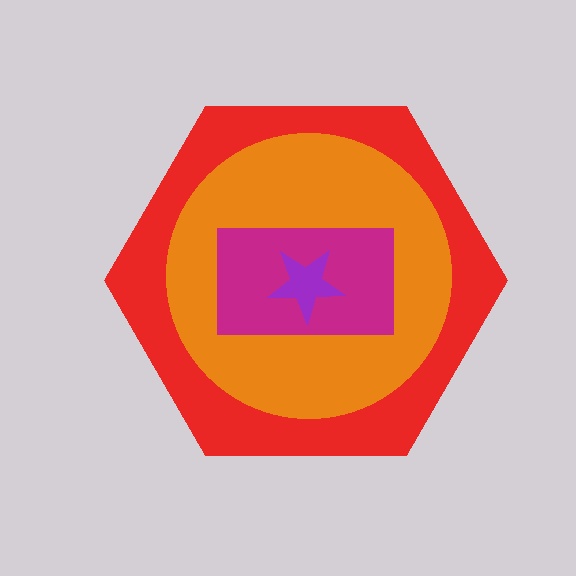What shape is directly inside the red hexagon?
The orange circle.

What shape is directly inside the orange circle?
The magenta rectangle.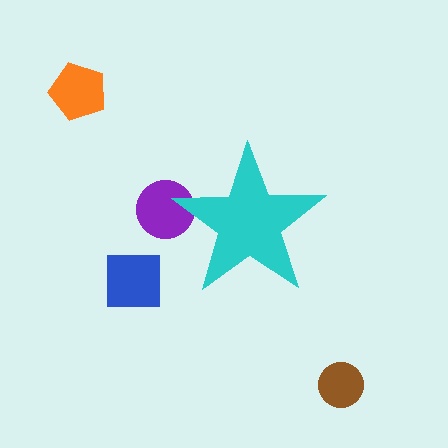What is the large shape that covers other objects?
A cyan star.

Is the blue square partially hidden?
No, the blue square is fully visible.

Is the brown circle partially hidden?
No, the brown circle is fully visible.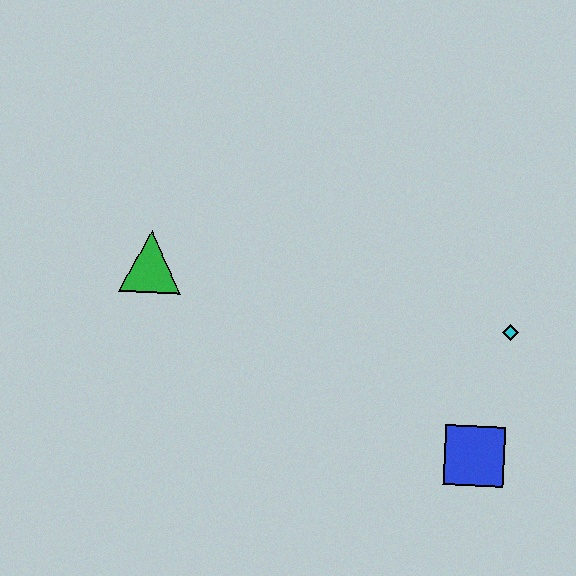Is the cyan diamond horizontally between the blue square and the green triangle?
No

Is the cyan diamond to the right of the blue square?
Yes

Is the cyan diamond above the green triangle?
No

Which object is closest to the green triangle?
The cyan diamond is closest to the green triangle.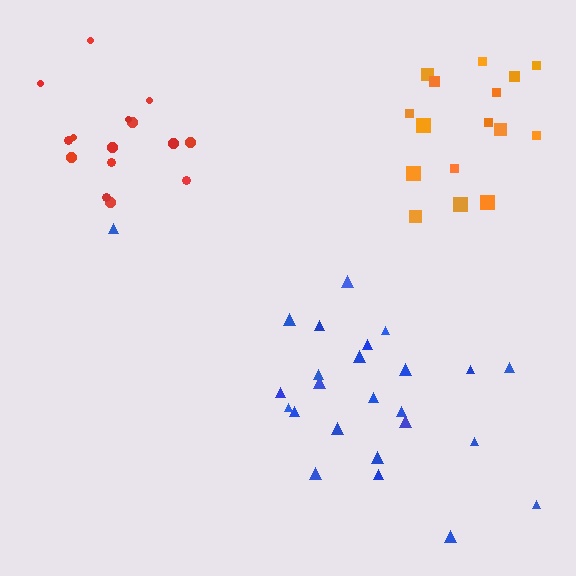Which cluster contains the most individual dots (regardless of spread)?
Blue (25).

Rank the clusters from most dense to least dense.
red, blue, orange.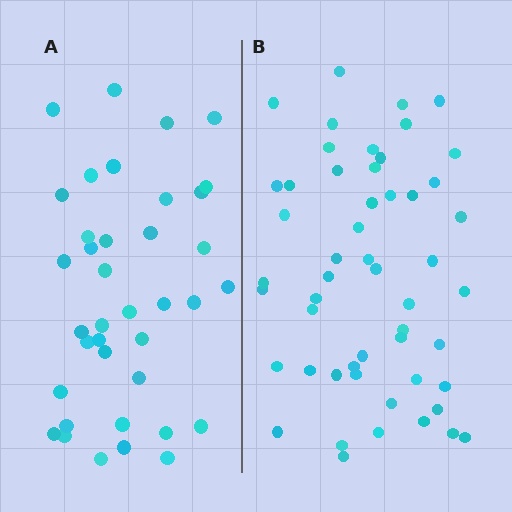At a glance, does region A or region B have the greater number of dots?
Region B (the right region) has more dots.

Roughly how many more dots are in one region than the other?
Region B has approximately 15 more dots than region A.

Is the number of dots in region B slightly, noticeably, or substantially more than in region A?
Region B has noticeably more, but not dramatically so. The ratio is roughly 1.4 to 1.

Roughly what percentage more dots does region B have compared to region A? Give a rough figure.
About 35% more.